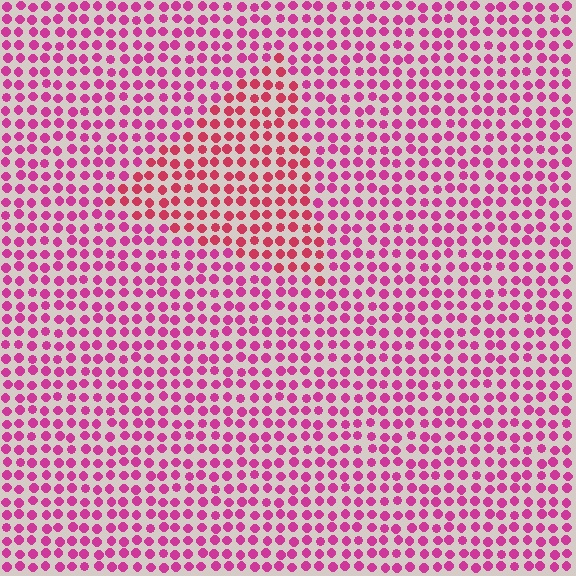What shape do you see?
I see a triangle.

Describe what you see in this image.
The image is filled with small magenta elements in a uniform arrangement. A triangle-shaped region is visible where the elements are tinted to a slightly different hue, forming a subtle color boundary.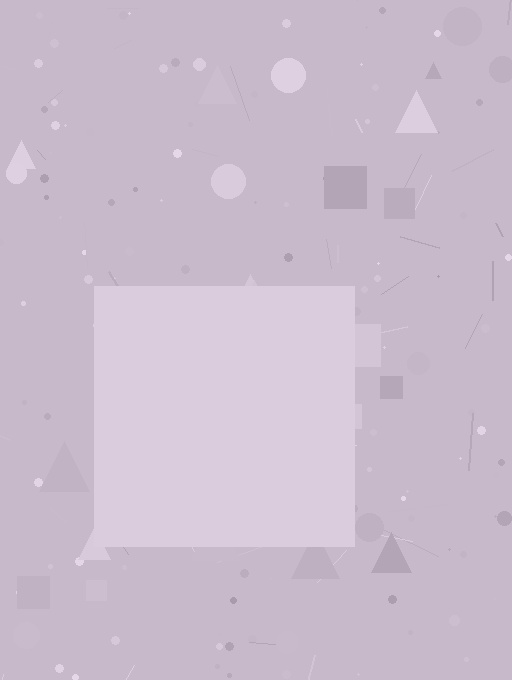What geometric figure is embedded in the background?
A square is embedded in the background.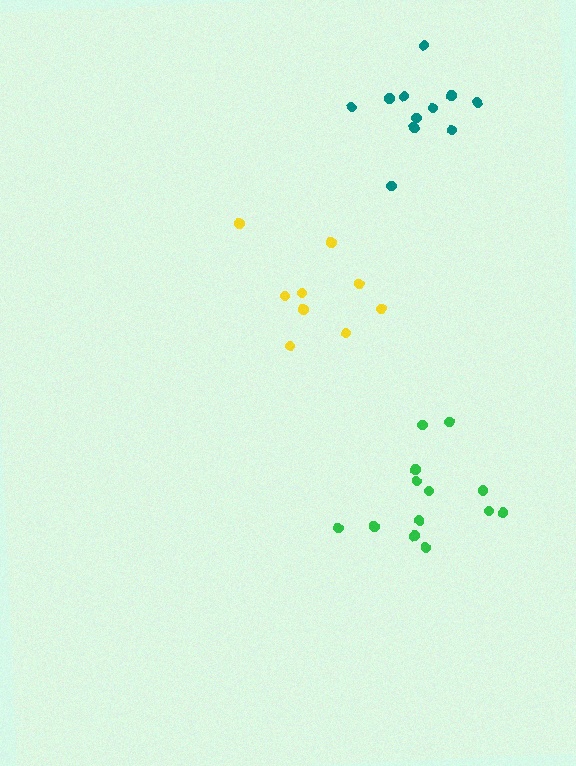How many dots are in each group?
Group 1: 11 dots, Group 2: 13 dots, Group 3: 9 dots (33 total).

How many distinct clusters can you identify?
There are 3 distinct clusters.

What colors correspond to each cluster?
The clusters are colored: teal, green, yellow.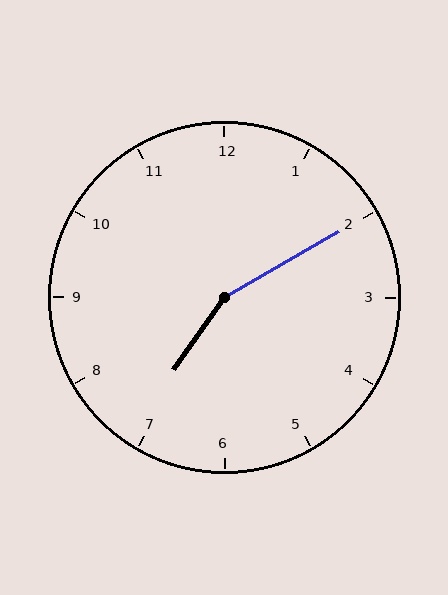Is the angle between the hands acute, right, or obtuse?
It is obtuse.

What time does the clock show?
7:10.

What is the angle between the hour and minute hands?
Approximately 155 degrees.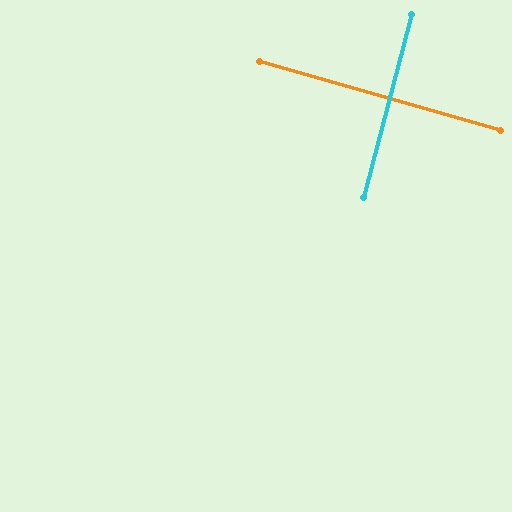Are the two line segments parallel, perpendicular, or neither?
Perpendicular — they meet at approximately 89°.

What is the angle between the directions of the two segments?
Approximately 89 degrees.